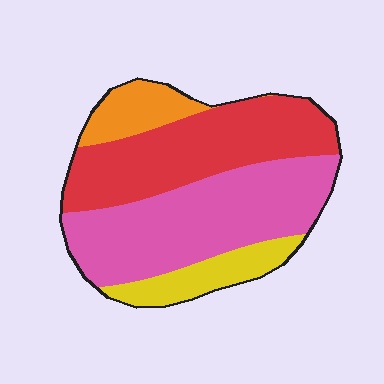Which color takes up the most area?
Pink, at roughly 40%.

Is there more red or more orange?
Red.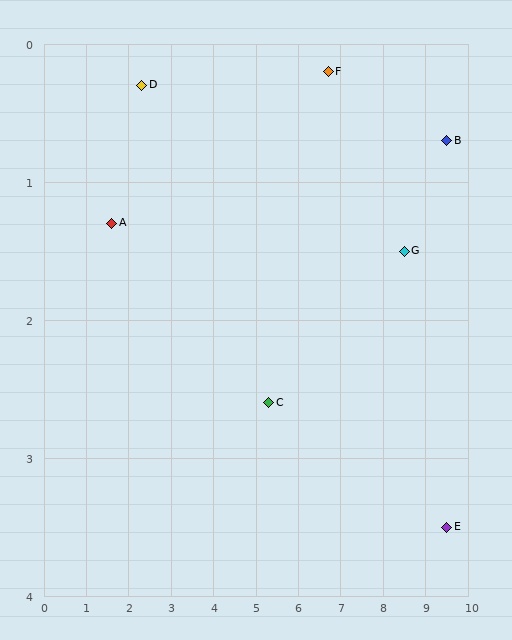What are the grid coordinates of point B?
Point B is at approximately (9.5, 0.7).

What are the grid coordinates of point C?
Point C is at approximately (5.3, 2.6).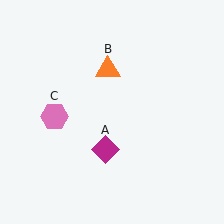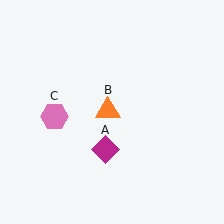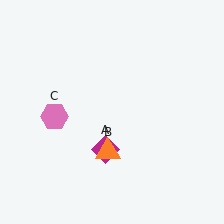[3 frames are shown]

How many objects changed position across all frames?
1 object changed position: orange triangle (object B).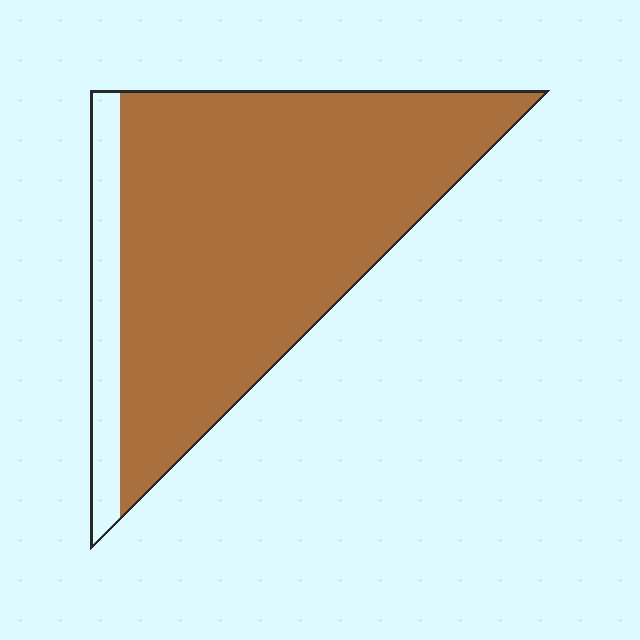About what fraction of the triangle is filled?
About seven eighths (7/8).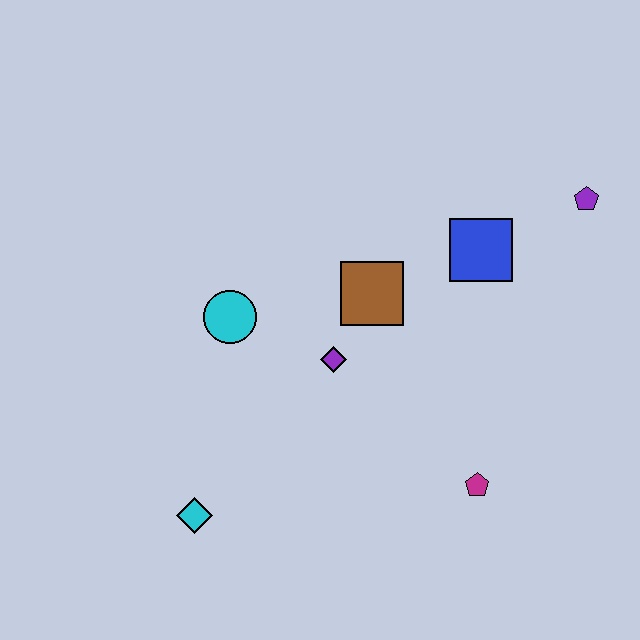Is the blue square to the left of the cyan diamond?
No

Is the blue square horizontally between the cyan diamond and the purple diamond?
No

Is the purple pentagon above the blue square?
Yes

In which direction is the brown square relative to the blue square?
The brown square is to the left of the blue square.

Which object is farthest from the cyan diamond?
The purple pentagon is farthest from the cyan diamond.